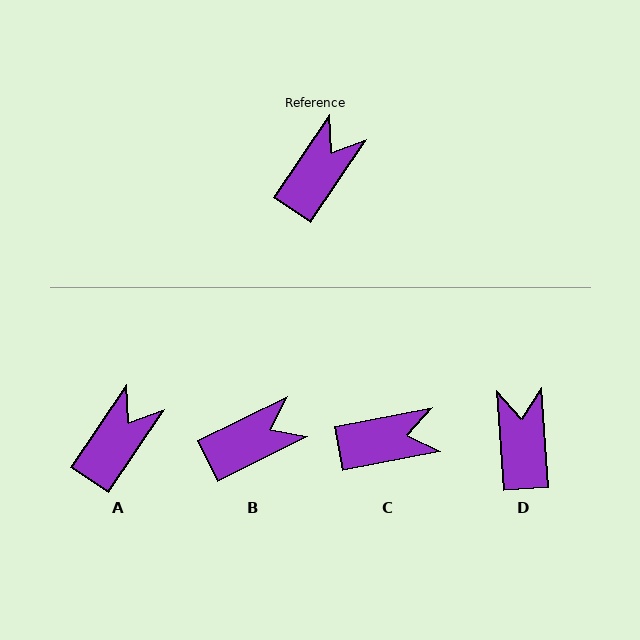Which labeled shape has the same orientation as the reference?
A.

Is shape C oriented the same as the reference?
No, it is off by about 45 degrees.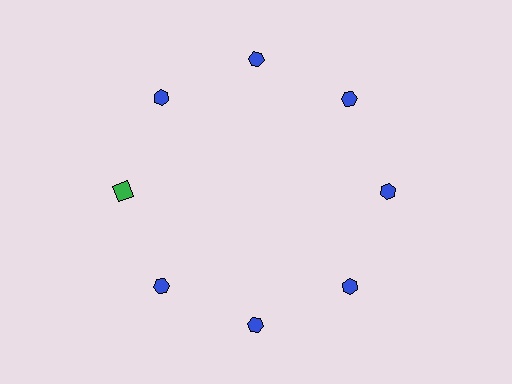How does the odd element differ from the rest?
It differs in both color (green instead of blue) and shape (square instead of hexagon).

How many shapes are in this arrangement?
There are 8 shapes arranged in a ring pattern.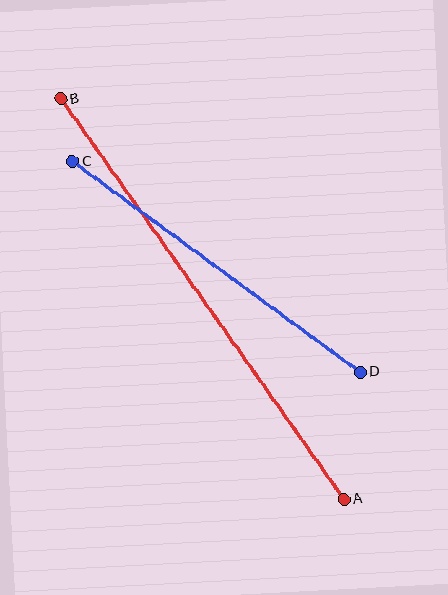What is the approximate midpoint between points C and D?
The midpoint is at approximately (217, 267) pixels.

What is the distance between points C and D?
The distance is approximately 357 pixels.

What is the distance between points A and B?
The distance is approximately 491 pixels.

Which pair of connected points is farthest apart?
Points A and B are farthest apart.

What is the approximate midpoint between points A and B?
The midpoint is at approximately (202, 299) pixels.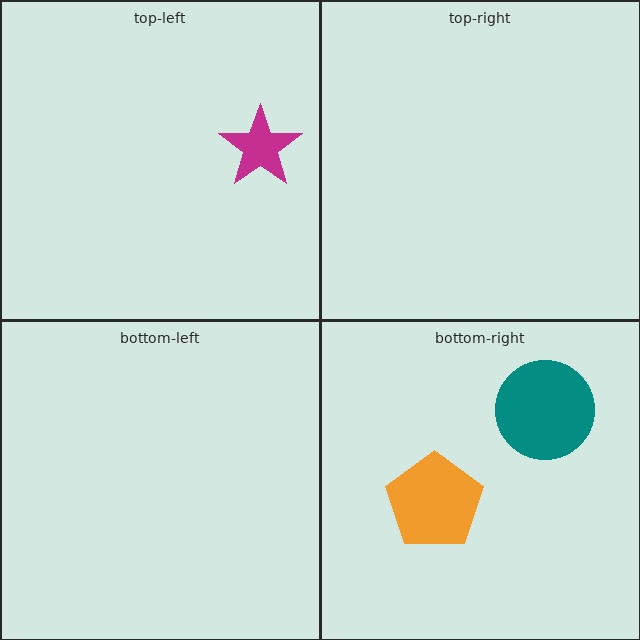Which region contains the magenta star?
The top-left region.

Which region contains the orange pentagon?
The bottom-right region.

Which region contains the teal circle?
The bottom-right region.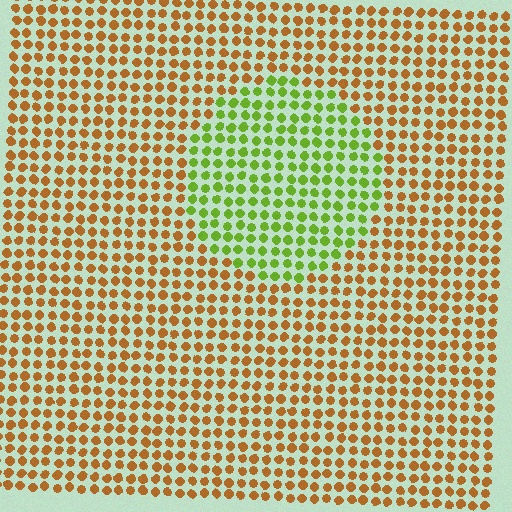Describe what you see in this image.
The image is filled with small brown elements in a uniform arrangement. A circle-shaped region is visible where the elements are tinted to a slightly different hue, forming a subtle color boundary.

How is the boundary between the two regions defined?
The boundary is defined purely by a slight shift in hue (about 62 degrees). Spacing, size, and orientation are identical on both sides.